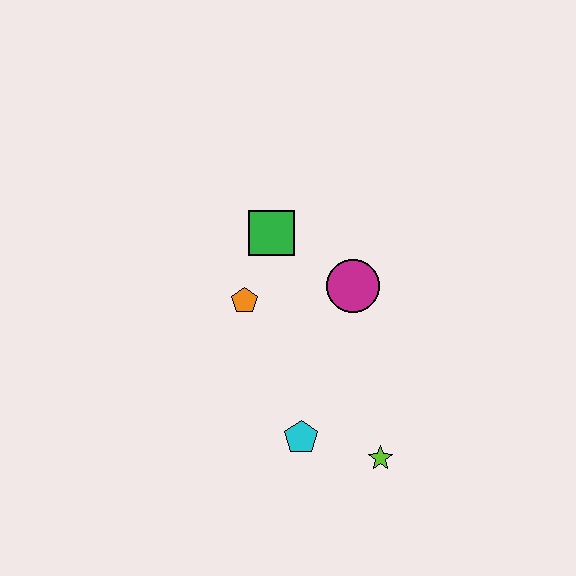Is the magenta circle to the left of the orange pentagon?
No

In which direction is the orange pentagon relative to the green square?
The orange pentagon is below the green square.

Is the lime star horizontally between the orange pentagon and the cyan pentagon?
No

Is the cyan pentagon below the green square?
Yes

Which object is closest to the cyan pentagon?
The lime star is closest to the cyan pentagon.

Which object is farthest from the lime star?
The green square is farthest from the lime star.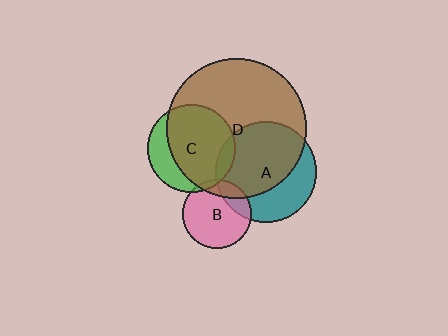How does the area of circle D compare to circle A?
Approximately 1.9 times.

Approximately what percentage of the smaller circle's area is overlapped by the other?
Approximately 75%.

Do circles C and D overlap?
Yes.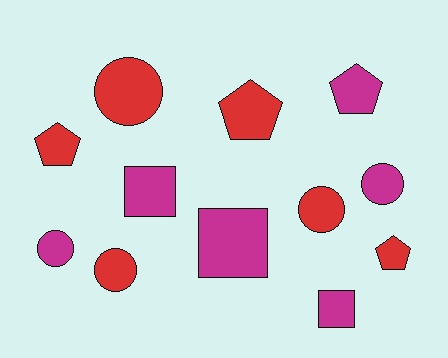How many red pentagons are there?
There are 3 red pentagons.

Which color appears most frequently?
Red, with 6 objects.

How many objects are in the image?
There are 12 objects.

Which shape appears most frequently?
Circle, with 5 objects.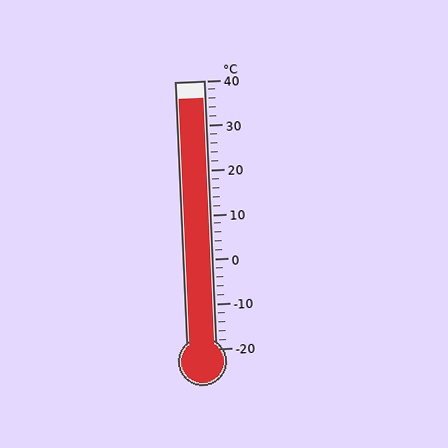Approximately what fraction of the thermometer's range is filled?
The thermometer is filled to approximately 95% of its range.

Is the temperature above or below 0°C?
The temperature is above 0°C.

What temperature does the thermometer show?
The thermometer shows approximately 36°C.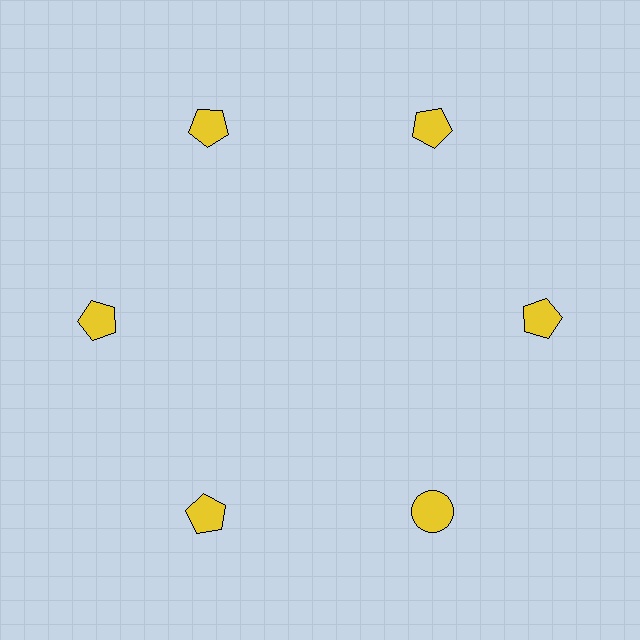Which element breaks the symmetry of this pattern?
The yellow circle at roughly the 5 o'clock position breaks the symmetry. All other shapes are yellow pentagons.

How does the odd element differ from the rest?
It has a different shape: circle instead of pentagon.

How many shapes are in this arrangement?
There are 6 shapes arranged in a ring pattern.